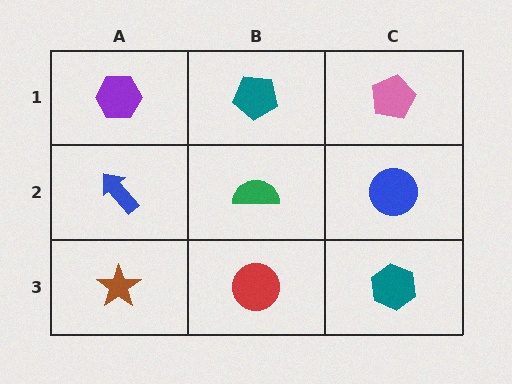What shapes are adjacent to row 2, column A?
A purple hexagon (row 1, column A), a brown star (row 3, column A), a green semicircle (row 2, column B).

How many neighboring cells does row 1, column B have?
3.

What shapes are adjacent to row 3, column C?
A blue circle (row 2, column C), a red circle (row 3, column B).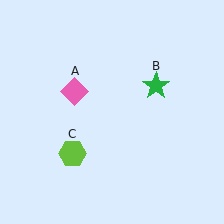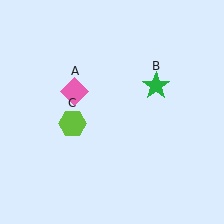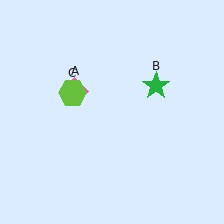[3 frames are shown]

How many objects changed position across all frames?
1 object changed position: lime hexagon (object C).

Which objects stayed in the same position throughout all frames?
Pink diamond (object A) and green star (object B) remained stationary.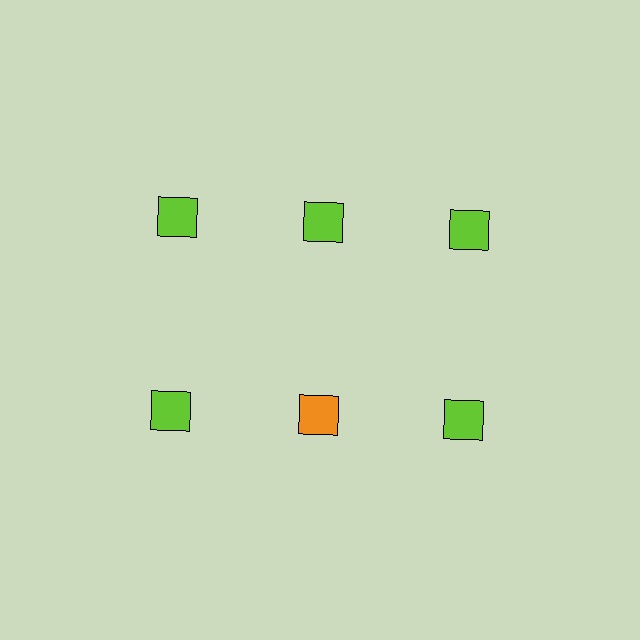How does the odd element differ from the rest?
It has a different color: orange instead of lime.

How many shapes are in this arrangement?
There are 6 shapes arranged in a grid pattern.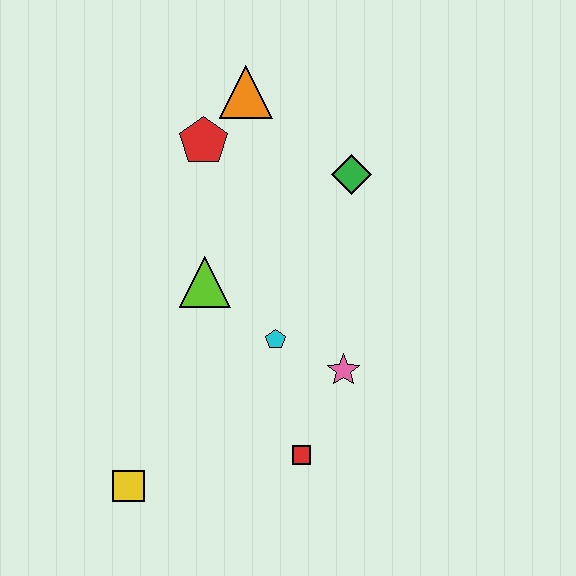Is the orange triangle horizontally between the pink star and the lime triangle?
Yes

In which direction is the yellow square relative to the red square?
The yellow square is to the left of the red square.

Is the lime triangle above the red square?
Yes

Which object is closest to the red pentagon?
The orange triangle is closest to the red pentagon.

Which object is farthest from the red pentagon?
The yellow square is farthest from the red pentagon.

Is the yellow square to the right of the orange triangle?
No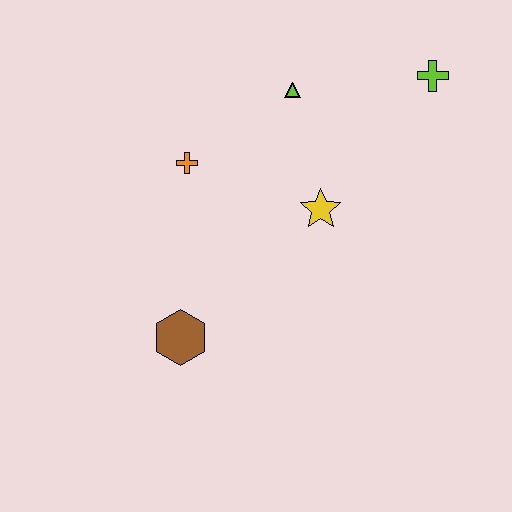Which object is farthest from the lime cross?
The brown hexagon is farthest from the lime cross.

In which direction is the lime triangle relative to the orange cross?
The lime triangle is to the right of the orange cross.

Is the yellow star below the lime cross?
Yes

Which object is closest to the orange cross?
The lime triangle is closest to the orange cross.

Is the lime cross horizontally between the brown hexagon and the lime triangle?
No